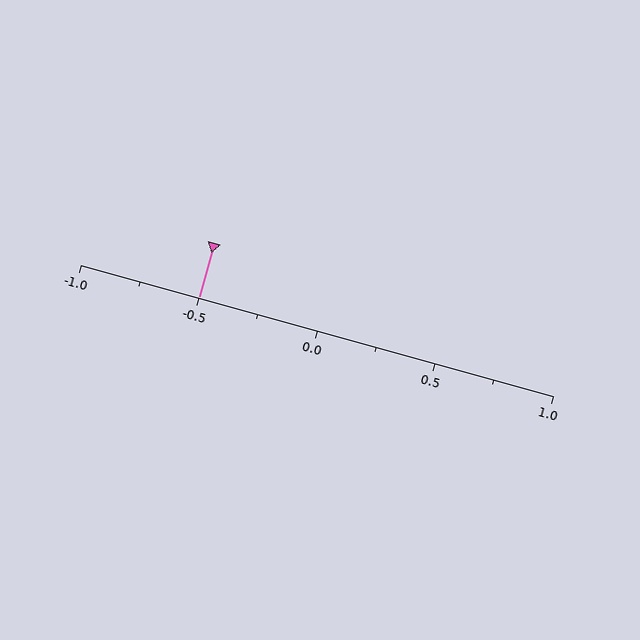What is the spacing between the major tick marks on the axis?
The major ticks are spaced 0.5 apart.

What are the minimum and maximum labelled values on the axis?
The axis runs from -1.0 to 1.0.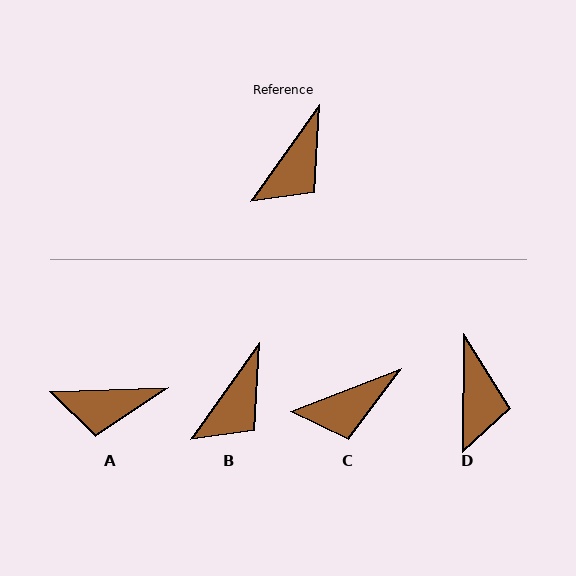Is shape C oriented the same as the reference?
No, it is off by about 33 degrees.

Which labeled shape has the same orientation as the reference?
B.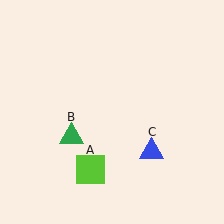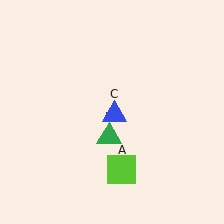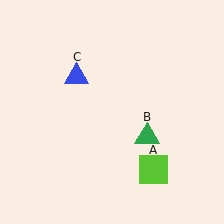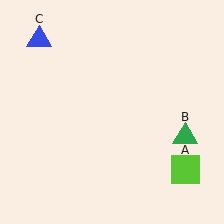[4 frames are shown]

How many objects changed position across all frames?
3 objects changed position: lime square (object A), green triangle (object B), blue triangle (object C).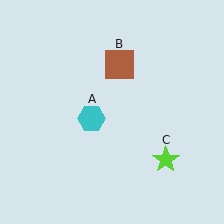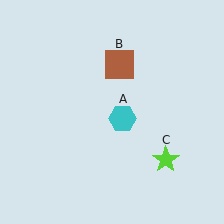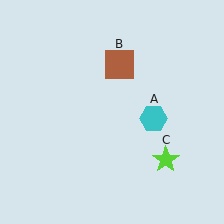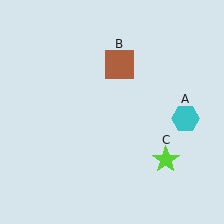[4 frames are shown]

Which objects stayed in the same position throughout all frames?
Brown square (object B) and lime star (object C) remained stationary.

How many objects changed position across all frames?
1 object changed position: cyan hexagon (object A).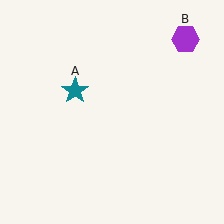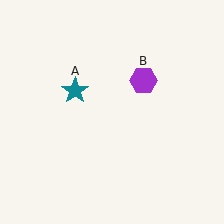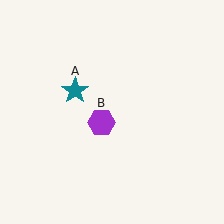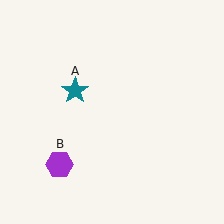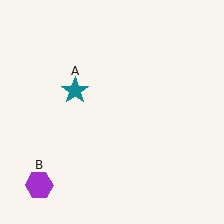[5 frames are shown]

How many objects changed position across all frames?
1 object changed position: purple hexagon (object B).